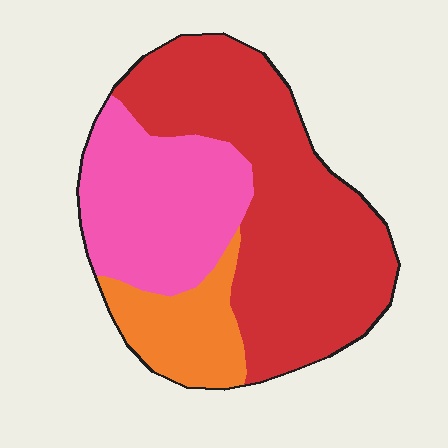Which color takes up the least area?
Orange, at roughly 15%.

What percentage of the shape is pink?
Pink covers around 30% of the shape.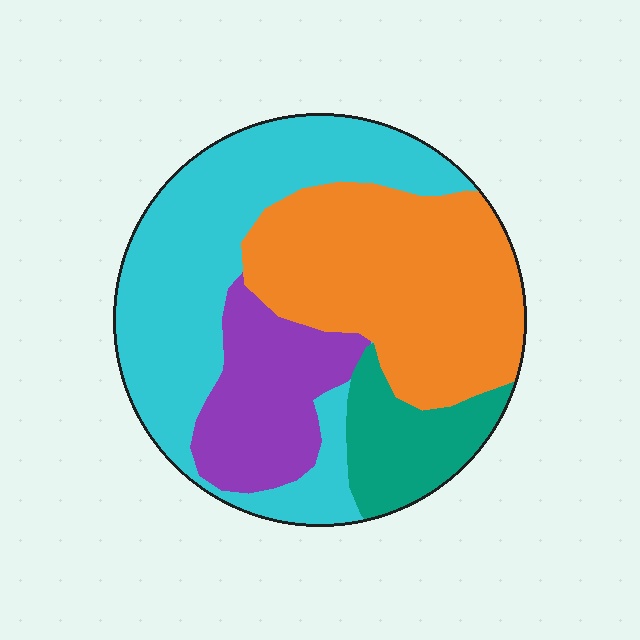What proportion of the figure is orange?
Orange takes up about one third (1/3) of the figure.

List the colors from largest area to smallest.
From largest to smallest: cyan, orange, purple, teal.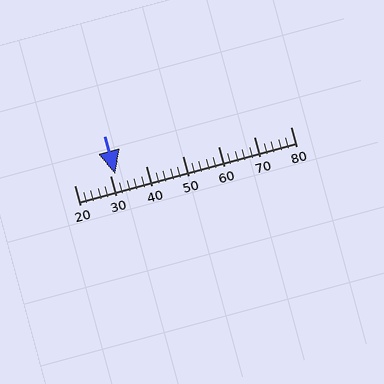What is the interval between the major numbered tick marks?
The major tick marks are spaced 10 units apart.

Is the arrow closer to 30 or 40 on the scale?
The arrow is closer to 30.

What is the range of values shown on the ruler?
The ruler shows values from 20 to 80.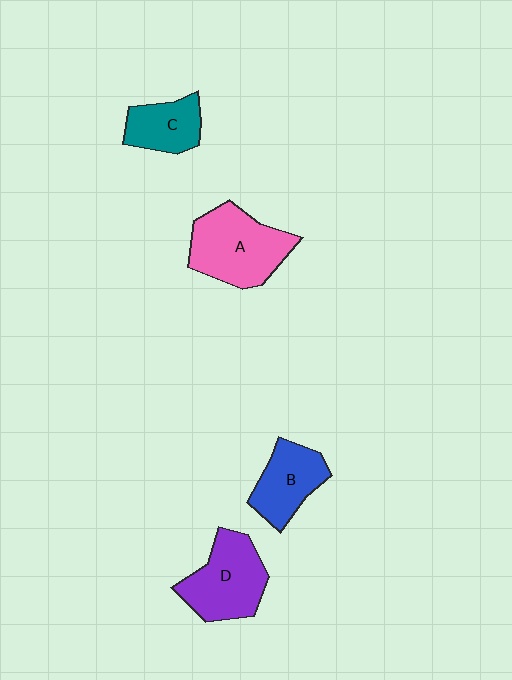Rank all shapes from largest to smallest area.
From largest to smallest: A (pink), D (purple), B (blue), C (teal).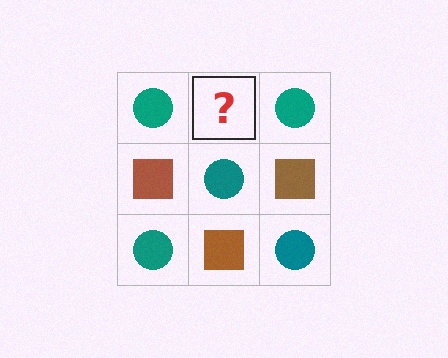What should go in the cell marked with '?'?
The missing cell should contain a brown square.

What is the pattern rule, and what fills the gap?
The rule is that it alternates teal circle and brown square in a checkerboard pattern. The gap should be filled with a brown square.